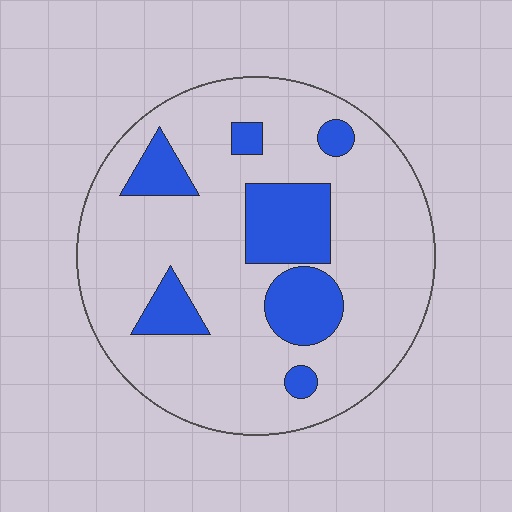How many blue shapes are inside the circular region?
7.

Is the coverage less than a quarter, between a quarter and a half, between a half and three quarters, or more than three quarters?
Less than a quarter.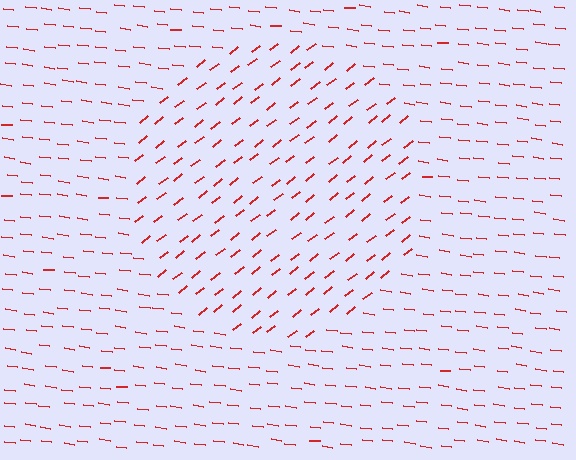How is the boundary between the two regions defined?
The boundary is defined purely by a change in line orientation (approximately 45 degrees difference). All lines are the same color and thickness.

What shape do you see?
I see a circle.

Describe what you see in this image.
The image is filled with small red line segments. A circle region in the image has lines oriented differently from the surrounding lines, creating a visible texture boundary.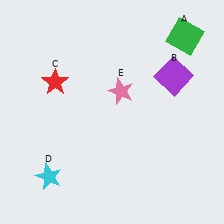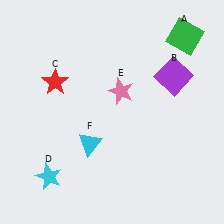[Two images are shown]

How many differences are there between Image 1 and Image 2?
There is 1 difference between the two images.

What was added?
A cyan triangle (F) was added in Image 2.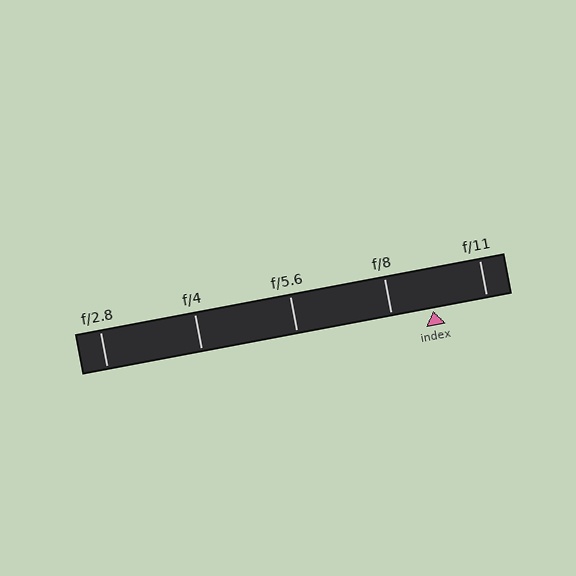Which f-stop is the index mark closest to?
The index mark is closest to f/8.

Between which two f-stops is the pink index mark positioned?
The index mark is between f/8 and f/11.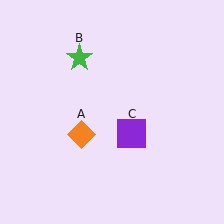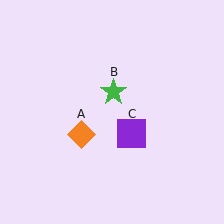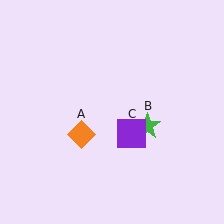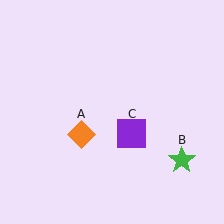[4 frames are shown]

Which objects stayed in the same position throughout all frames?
Orange diamond (object A) and purple square (object C) remained stationary.